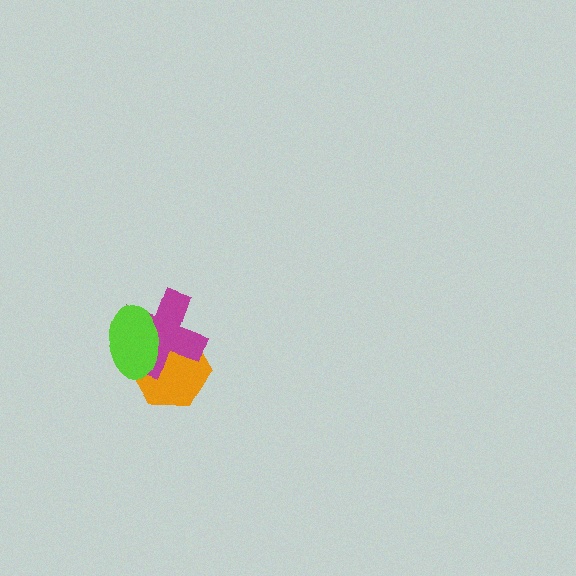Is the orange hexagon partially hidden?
Yes, it is partially covered by another shape.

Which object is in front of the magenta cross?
The lime ellipse is in front of the magenta cross.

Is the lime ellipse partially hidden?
No, no other shape covers it.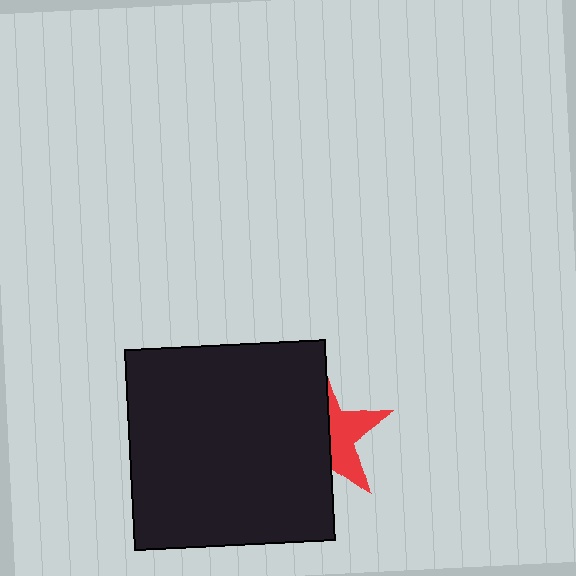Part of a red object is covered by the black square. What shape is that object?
It is a star.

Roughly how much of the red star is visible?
A small part of it is visible (roughly 41%).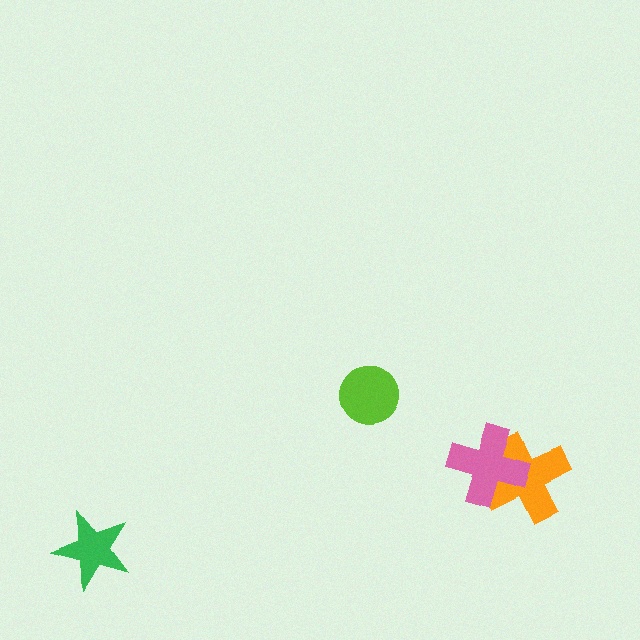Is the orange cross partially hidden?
Yes, it is partially covered by another shape.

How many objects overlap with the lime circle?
0 objects overlap with the lime circle.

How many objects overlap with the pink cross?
1 object overlaps with the pink cross.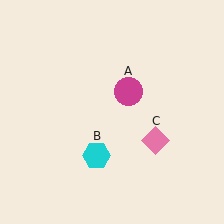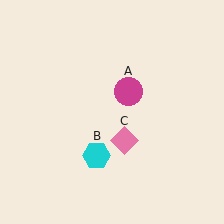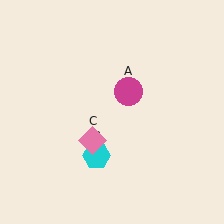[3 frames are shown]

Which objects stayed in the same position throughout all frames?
Magenta circle (object A) and cyan hexagon (object B) remained stationary.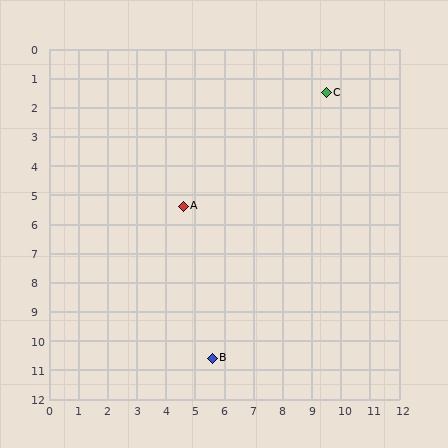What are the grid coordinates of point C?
Point C is at approximately (9.5, 1.5).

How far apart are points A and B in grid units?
Points A and B are about 5.3 grid units apart.